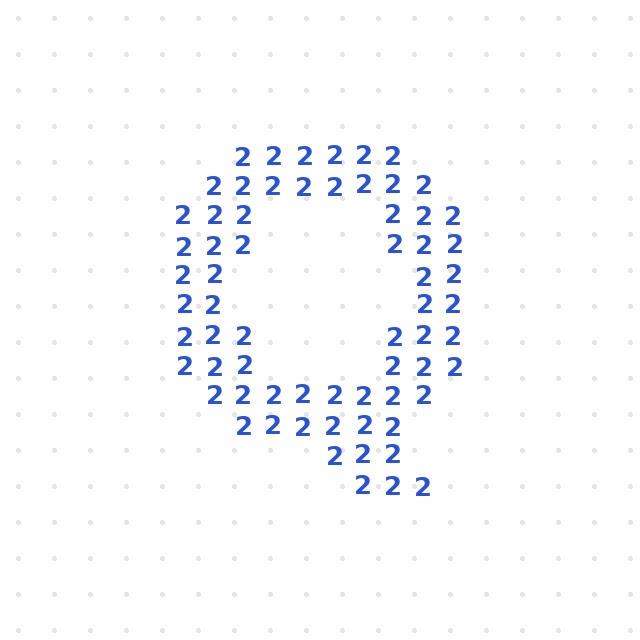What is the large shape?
The large shape is the letter Q.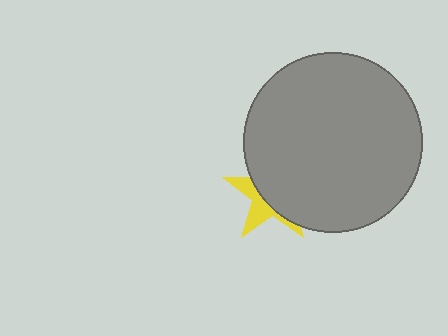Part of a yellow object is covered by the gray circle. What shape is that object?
It is a star.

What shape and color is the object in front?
The object in front is a gray circle.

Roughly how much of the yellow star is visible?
A small part of it is visible (roughly 36%).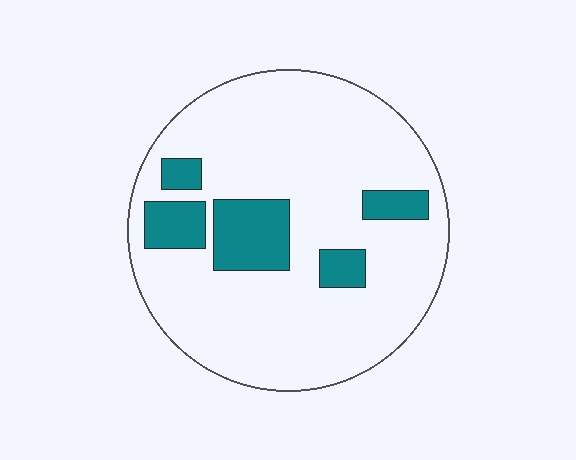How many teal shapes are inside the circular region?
5.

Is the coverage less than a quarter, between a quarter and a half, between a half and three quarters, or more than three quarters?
Less than a quarter.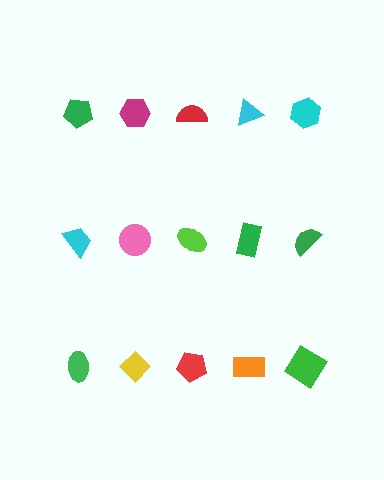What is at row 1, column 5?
A cyan hexagon.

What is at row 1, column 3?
A red semicircle.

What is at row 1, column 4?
A cyan triangle.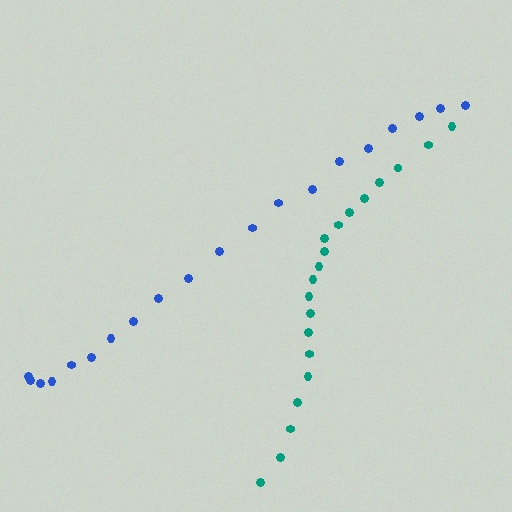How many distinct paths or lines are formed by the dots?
There are 2 distinct paths.